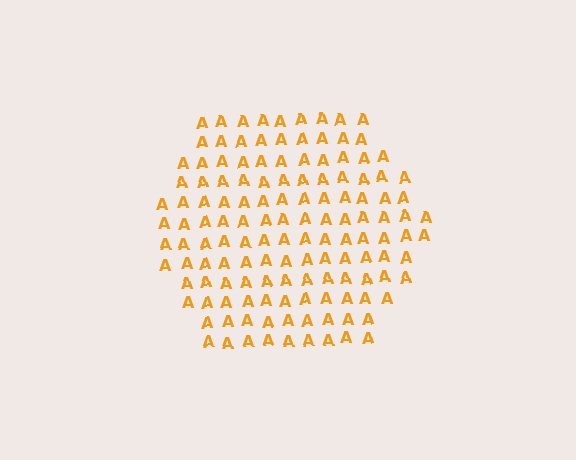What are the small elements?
The small elements are letter A's.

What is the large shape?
The large shape is a hexagon.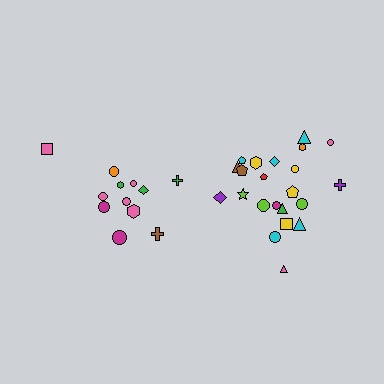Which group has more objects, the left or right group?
The right group.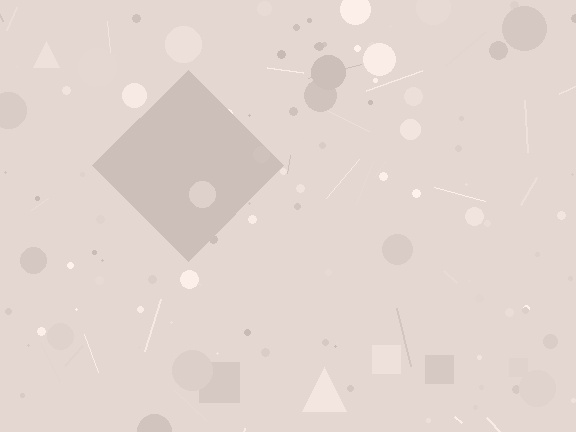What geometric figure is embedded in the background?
A diamond is embedded in the background.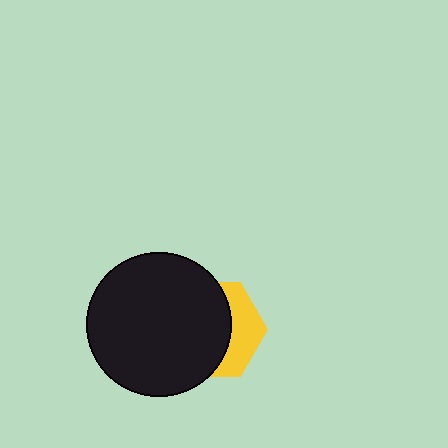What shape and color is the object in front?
The object in front is a black circle.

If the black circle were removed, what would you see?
You would see the complete yellow hexagon.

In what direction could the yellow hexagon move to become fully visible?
The yellow hexagon could move right. That would shift it out from behind the black circle entirely.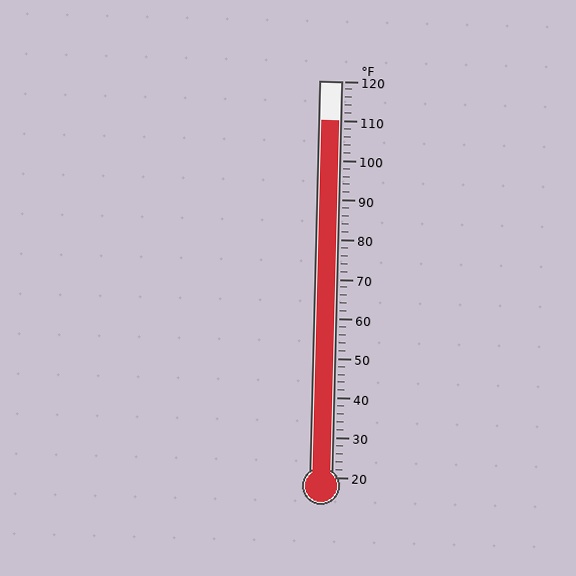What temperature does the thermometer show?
The thermometer shows approximately 110°F.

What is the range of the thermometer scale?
The thermometer scale ranges from 20°F to 120°F.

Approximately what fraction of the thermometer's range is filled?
The thermometer is filled to approximately 90% of its range.